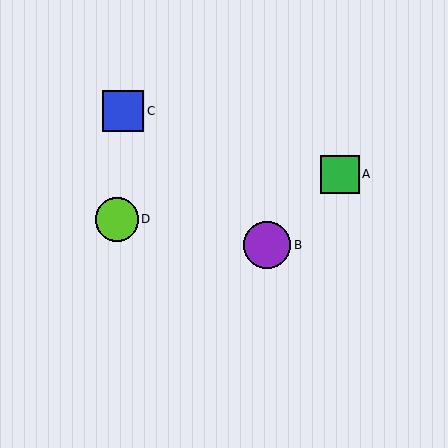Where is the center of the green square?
The center of the green square is at (340, 174).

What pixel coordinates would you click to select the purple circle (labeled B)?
Click at (267, 245) to select the purple circle B.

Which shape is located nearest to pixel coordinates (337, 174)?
The green square (labeled A) at (340, 174) is nearest to that location.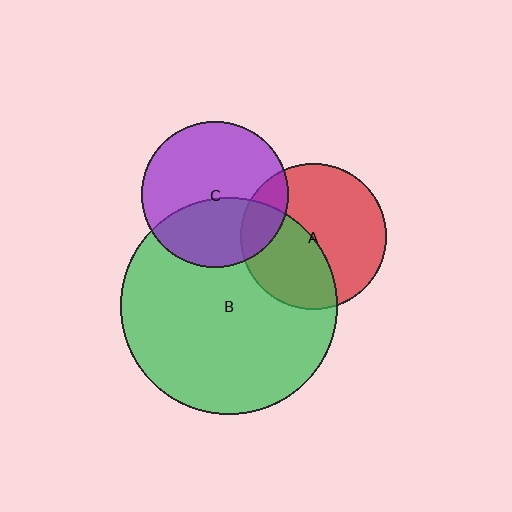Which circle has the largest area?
Circle B (green).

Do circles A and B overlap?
Yes.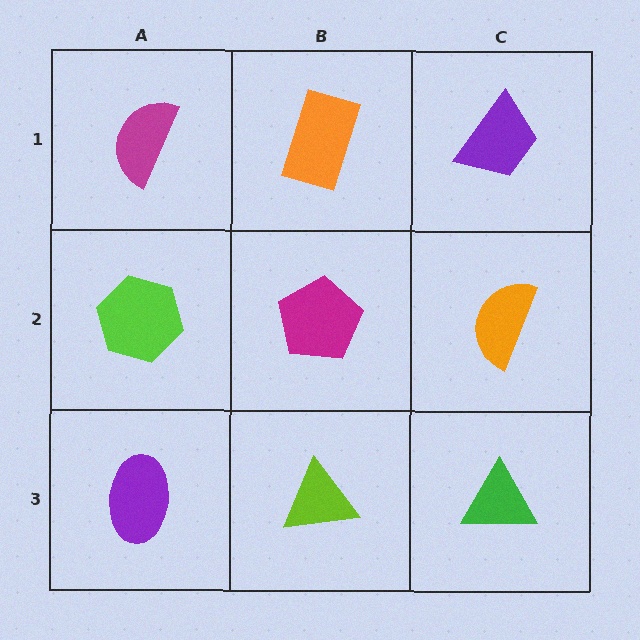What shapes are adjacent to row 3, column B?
A magenta pentagon (row 2, column B), a purple ellipse (row 3, column A), a green triangle (row 3, column C).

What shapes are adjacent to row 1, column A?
A lime hexagon (row 2, column A), an orange rectangle (row 1, column B).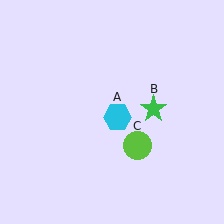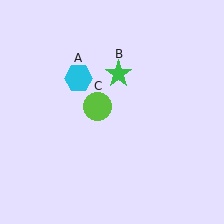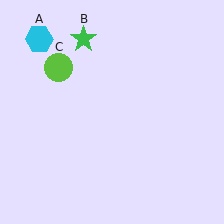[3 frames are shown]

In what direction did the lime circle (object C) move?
The lime circle (object C) moved up and to the left.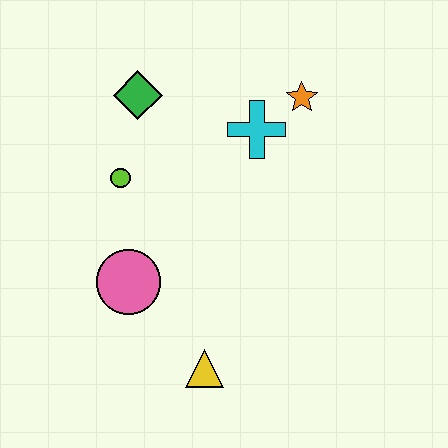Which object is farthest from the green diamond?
The yellow triangle is farthest from the green diamond.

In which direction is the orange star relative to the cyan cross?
The orange star is to the right of the cyan cross.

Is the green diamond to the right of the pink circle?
Yes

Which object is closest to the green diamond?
The lime circle is closest to the green diamond.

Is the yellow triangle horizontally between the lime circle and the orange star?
Yes